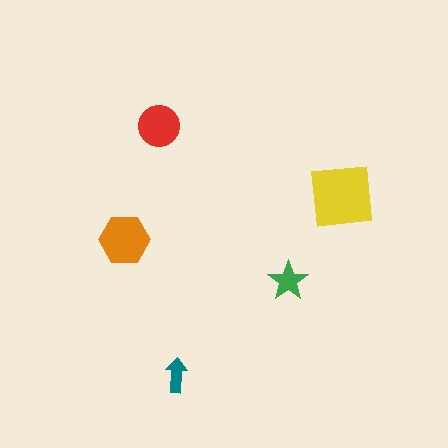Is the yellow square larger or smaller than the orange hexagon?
Larger.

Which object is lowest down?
The teal arrow is bottommost.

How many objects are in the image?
There are 5 objects in the image.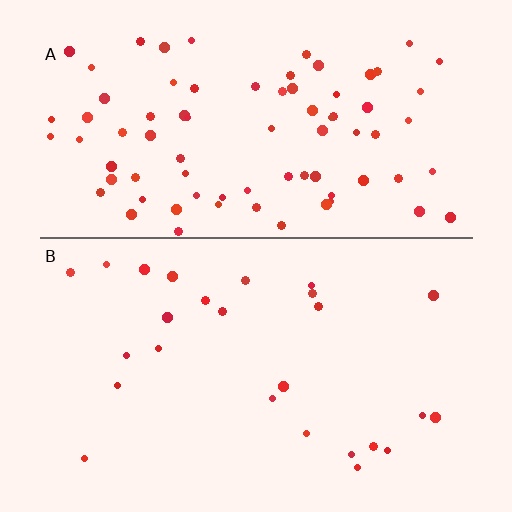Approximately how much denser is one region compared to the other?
Approximately 3.1× — region A over region B.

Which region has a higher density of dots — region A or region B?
A (the top).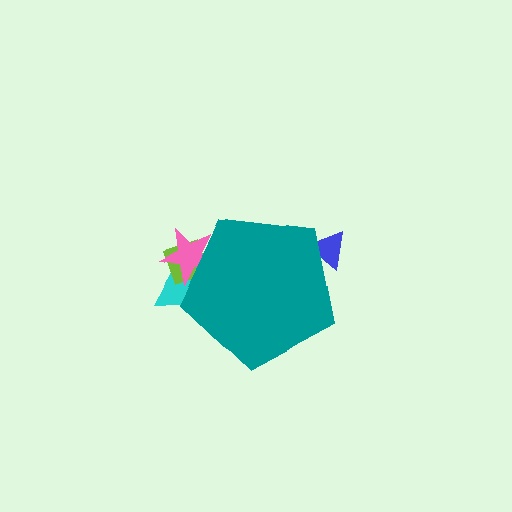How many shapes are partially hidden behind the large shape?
4 shapes are partially hidden.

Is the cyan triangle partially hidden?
Yes, the cyan triangle is partially hidden behind the teal pentagon.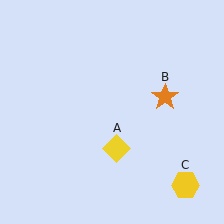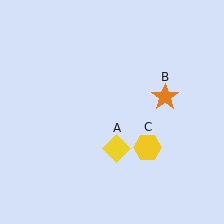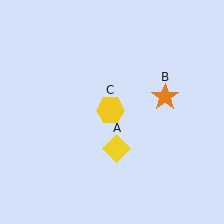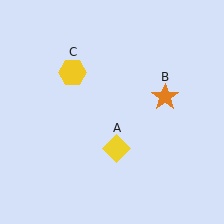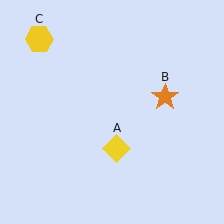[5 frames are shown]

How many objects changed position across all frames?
1 object changed position: yellow hexagon (object C).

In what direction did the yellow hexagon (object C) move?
The yellow hexagon (object C) moved up and to the left.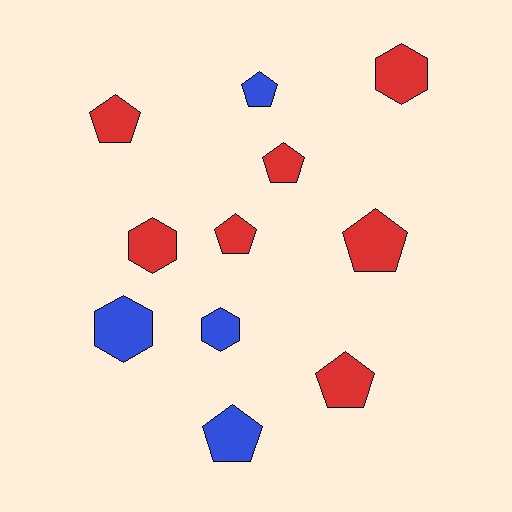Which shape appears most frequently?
Pentagon, with 7 objects.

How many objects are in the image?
There are 11 objects.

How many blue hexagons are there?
There are 2 blue hexagons.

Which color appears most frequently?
Red, with 7 objects.